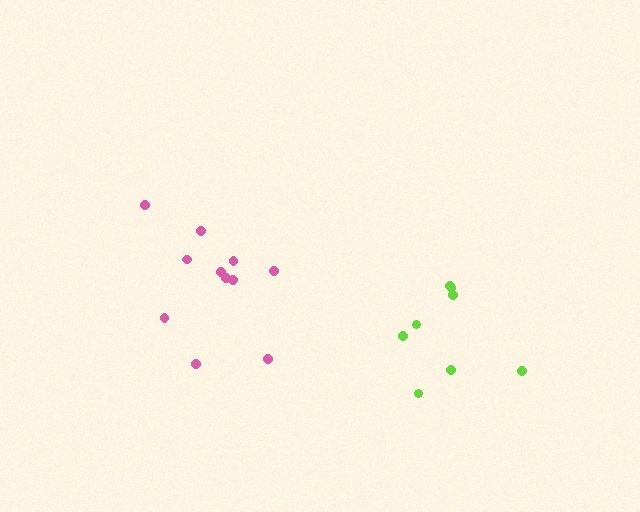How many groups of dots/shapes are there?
There are 2 groups.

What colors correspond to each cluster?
The clusters are colored: lime, pink.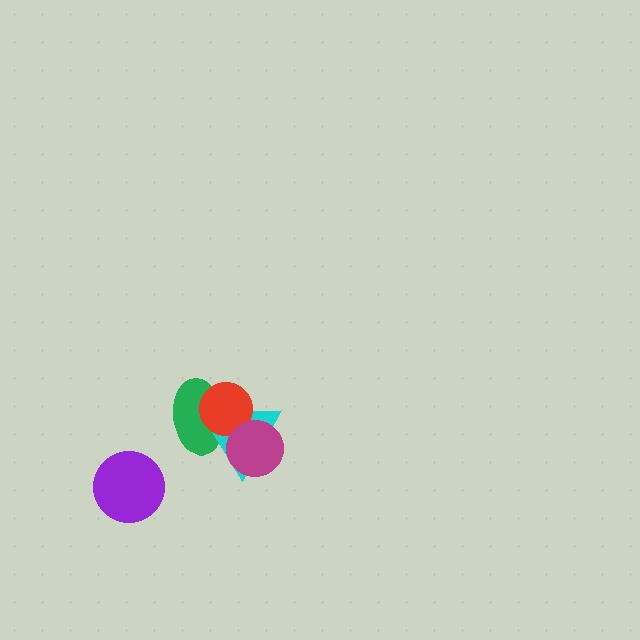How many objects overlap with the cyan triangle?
3 objects overlap with the cyan triangle.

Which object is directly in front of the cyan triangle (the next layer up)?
The red circle is directly in front of the cyan triangle.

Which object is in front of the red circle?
The magenta circle is in front of the red circle.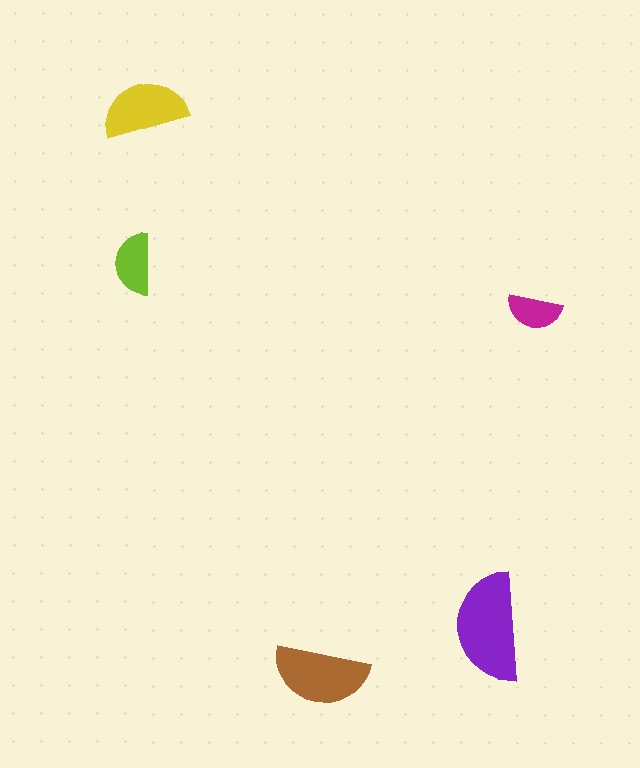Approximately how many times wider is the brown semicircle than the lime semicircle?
About 1.5 times wider.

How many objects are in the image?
There are 5 objects in the image.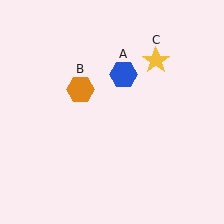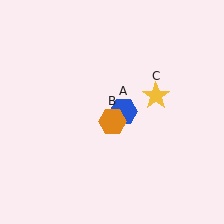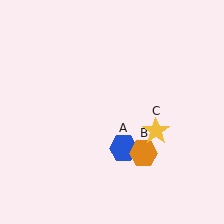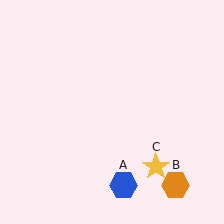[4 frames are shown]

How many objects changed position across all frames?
3 objects changed position: blue hexagon (object A), orange hexagon (object B), yellow star (object C).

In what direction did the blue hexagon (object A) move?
The blue hexagon (object A) moved down.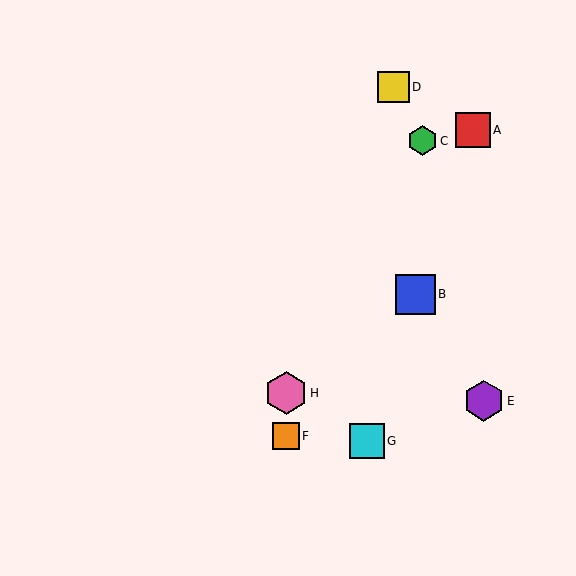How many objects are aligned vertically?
2 objects (F, H) are aligned vertically.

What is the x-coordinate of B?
Object B is at x≈415.